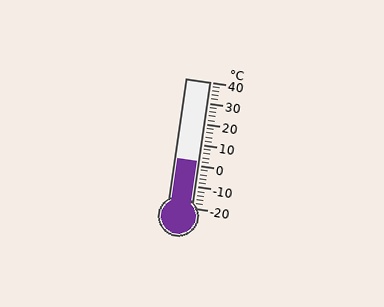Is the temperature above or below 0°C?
The temperature is above 0°C.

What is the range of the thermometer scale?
The thermometer scale ranges from -20°C to 40°C.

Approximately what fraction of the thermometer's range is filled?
The thermometer is filled to approximately 35% of its range.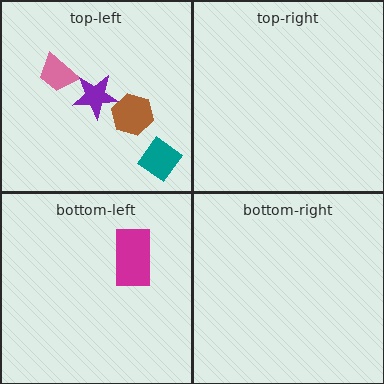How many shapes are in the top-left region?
4.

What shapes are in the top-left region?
The brown hexagon, the pink trapezoid, the purple star, the teal diamond.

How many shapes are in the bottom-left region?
1.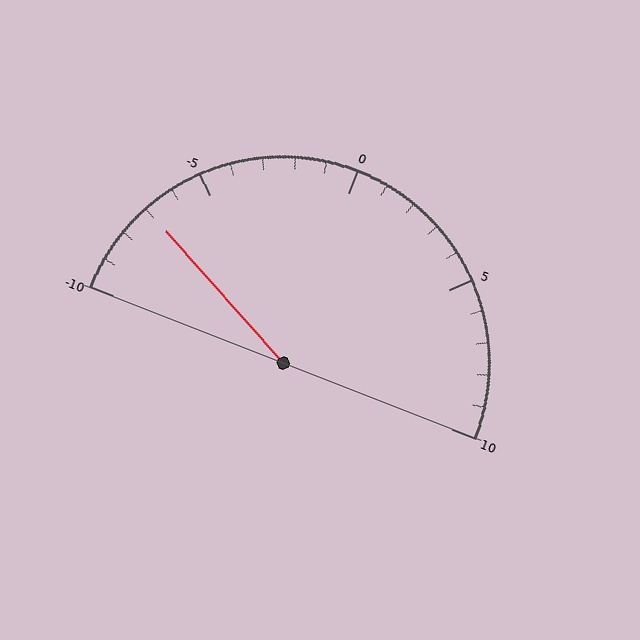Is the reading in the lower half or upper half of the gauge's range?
The reading is in the lower half of the range (-10 to 10).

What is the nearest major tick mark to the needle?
The nearest major tick mark is -5.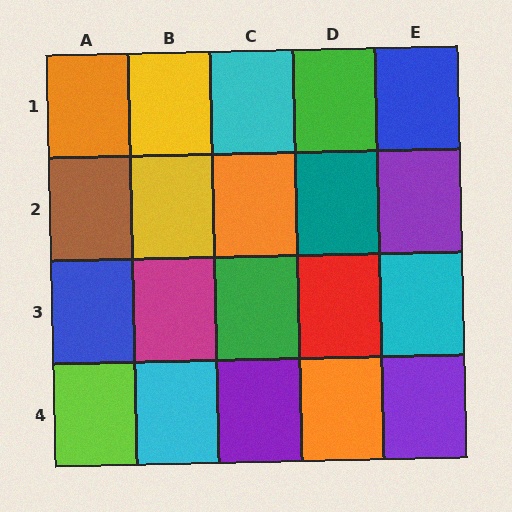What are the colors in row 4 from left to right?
Lime, cyan, purple, orange, purple.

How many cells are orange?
3 cells are orange.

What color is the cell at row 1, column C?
Cyan.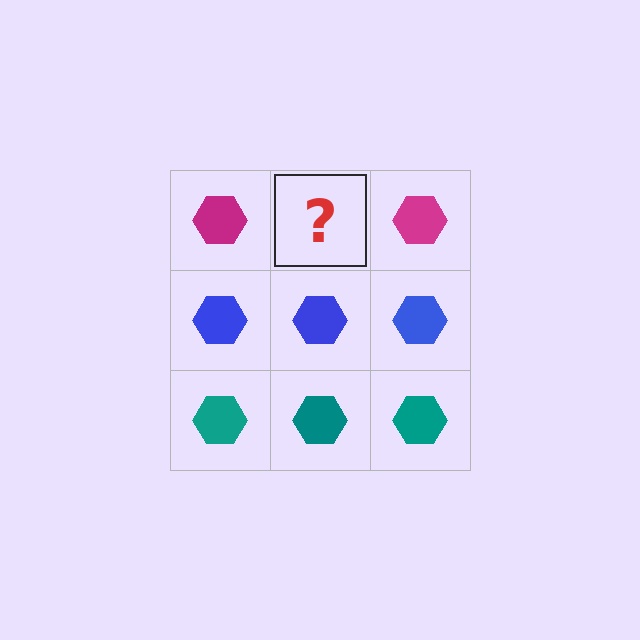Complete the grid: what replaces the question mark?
The question mark should be replaced with a magenta hexagon.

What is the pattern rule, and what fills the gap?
The rule is that each row has a consistent color. The gap should be filled with a magenta hexagon.